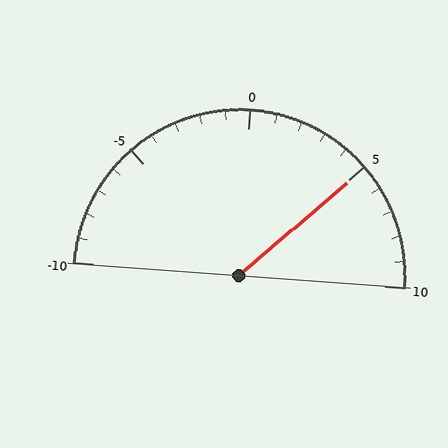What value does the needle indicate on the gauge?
The needle indicates approximately 5.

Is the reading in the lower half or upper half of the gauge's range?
The reading is in the upper half of the range (-10 to 10).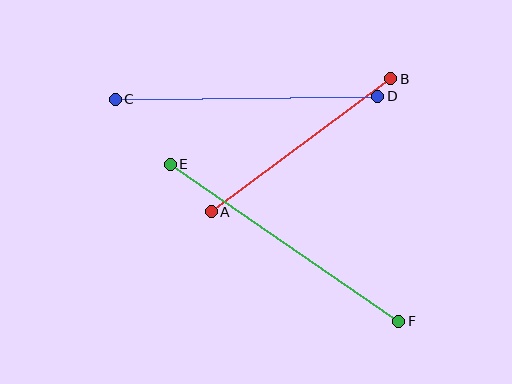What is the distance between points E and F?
The distance is approximately 277 pixels.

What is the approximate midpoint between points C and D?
The midpoint is at approximately (247, 98) pixels.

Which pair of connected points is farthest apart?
Points E and F are farthest apart.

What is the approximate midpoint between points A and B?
The midpoint is at approximately (301, 145) pixels.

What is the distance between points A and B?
The distance is approximately 223 pixels.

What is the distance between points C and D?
The distance is approximately 263 pixels.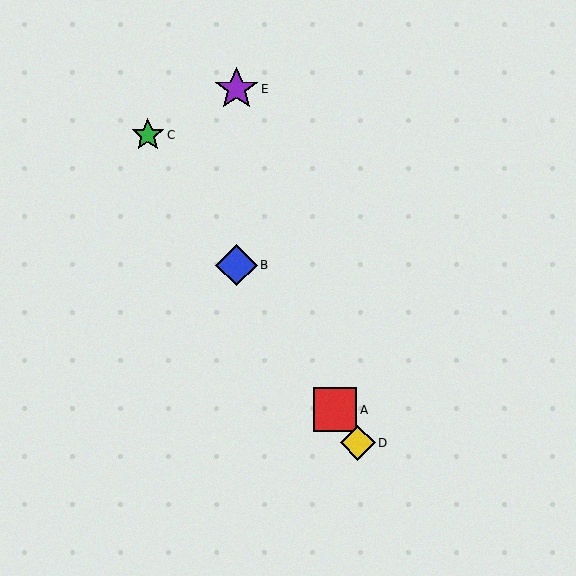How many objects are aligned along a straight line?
4 objects (A, B, C, D) are aligned along a straight line.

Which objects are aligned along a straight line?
Objects A, B, C, D are aligned along a straight line.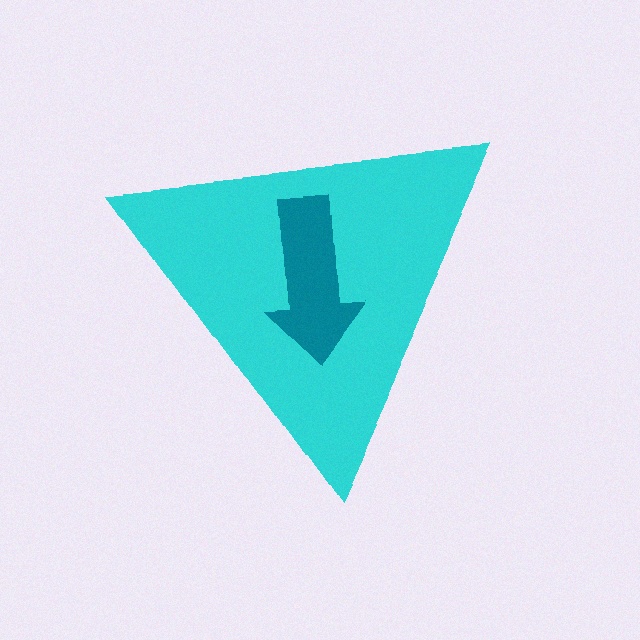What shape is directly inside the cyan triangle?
The teal arrow.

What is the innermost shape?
The teal arrow.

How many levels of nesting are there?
2.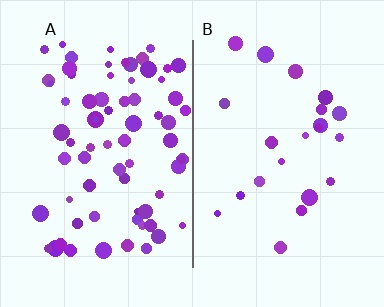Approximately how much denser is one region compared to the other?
Approximately 3.3× — region A over region B.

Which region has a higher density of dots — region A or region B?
A (the left).